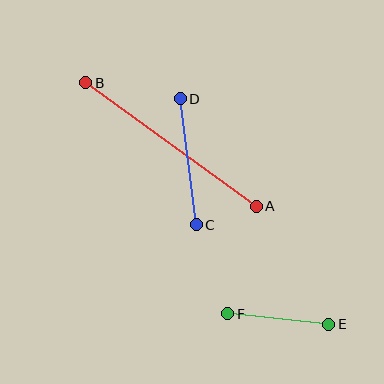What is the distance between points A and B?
The distance is approximately 210 pixels.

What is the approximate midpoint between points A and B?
The midpoint is at approximately (171, 145) pixels.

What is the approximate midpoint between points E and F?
The midpoint is at approximately (278, 319) pixels.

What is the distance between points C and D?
The distance is approximately 127 pixels.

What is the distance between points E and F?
The distance is approximately 102 pixels.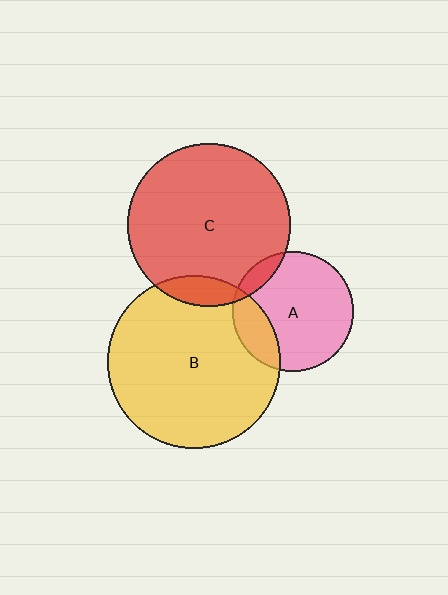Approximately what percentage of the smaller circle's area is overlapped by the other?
Approximately 10%.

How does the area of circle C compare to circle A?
Approximately 1.8 times.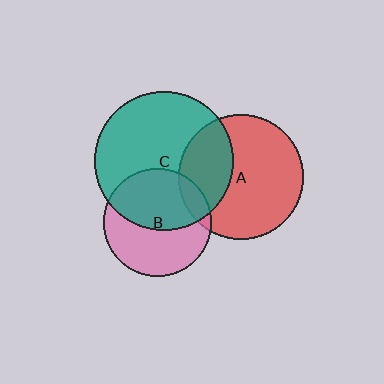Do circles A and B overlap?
Yes.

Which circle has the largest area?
Circle C (teal).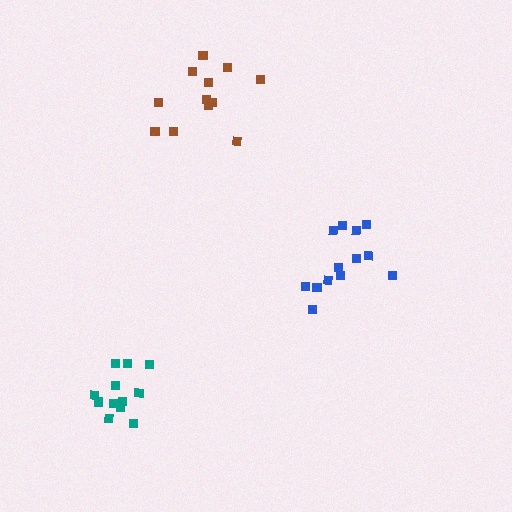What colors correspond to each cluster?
The clusters are colored: teal, blue, brown.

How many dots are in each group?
Group 1: 12 dots, Group 2: 13 dots, Group 3: 12 dots (37 total).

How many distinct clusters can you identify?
There are 3 distinct clusters.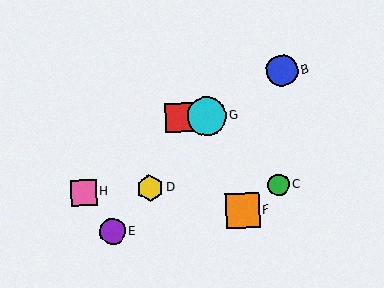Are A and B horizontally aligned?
No, A is at y≈118 and B is at y≈71.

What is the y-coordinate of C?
Object C is at y≈185.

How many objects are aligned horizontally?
2 objects (A, G) are aligned horizontally.